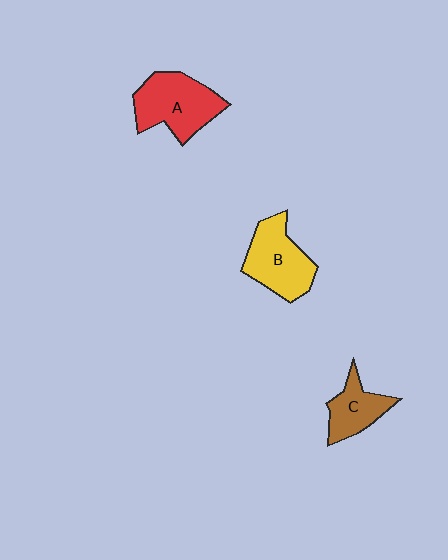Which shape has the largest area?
Shape A (red).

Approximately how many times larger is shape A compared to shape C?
Approximately 1.6 times.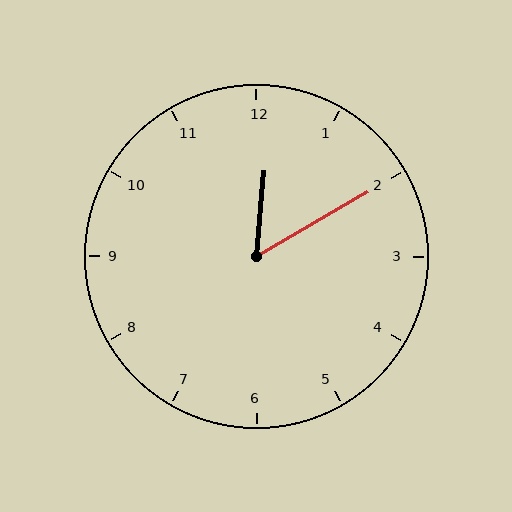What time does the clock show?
12:10.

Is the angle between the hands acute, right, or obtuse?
It is acute.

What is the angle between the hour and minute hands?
Approximately 55 degrees.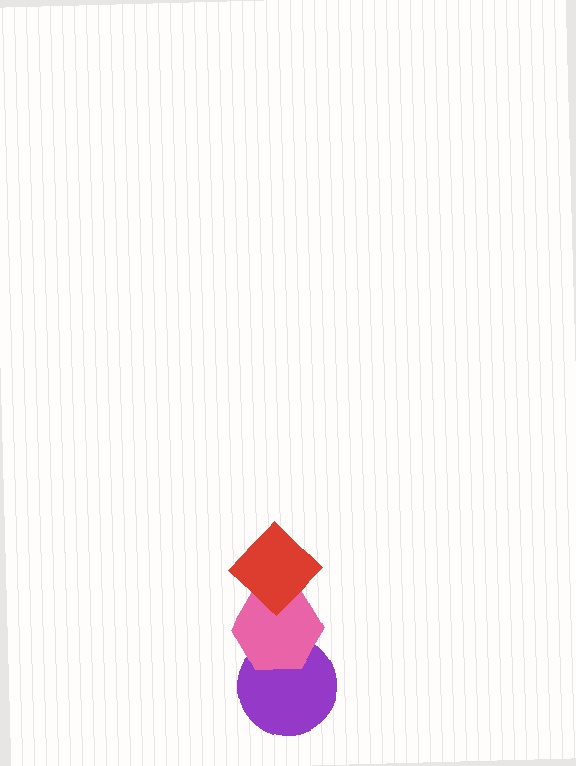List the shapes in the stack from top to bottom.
From top to bottom: the red diamond, the pink hexagon, the purple circle.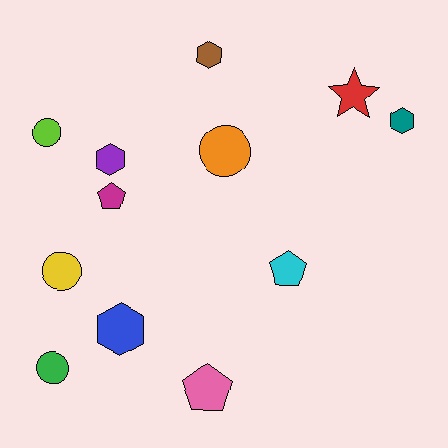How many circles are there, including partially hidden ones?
There are 4 circles.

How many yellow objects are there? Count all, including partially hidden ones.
There is 1 yellow object.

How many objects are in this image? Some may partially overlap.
There are 12 objects.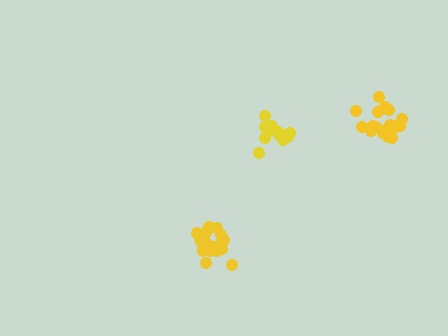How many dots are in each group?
Group 1: 18 dots, Group 2: 13 dots, Group 3: 19 dots (50 total).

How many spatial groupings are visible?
There are 3 spatial groupings.